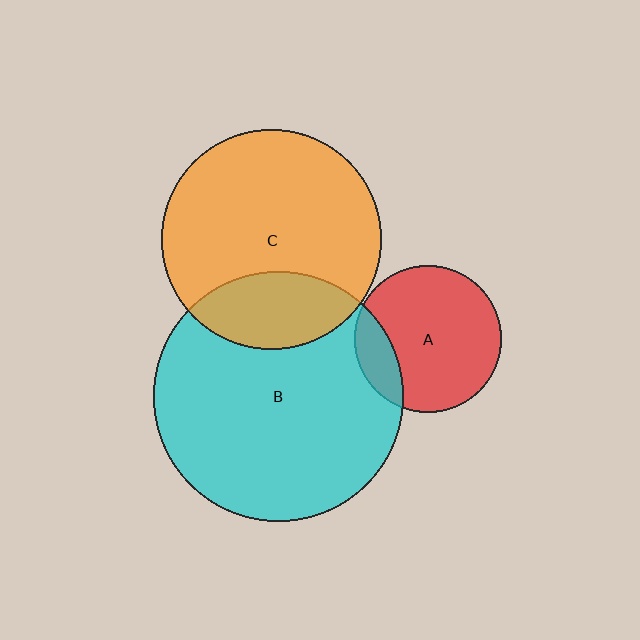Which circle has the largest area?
Circle B (cyan).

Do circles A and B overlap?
Yes.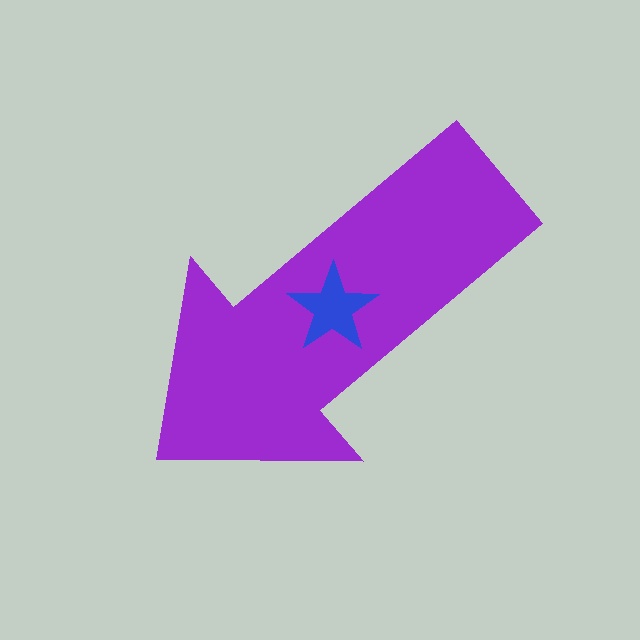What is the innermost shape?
The blue star.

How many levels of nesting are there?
2.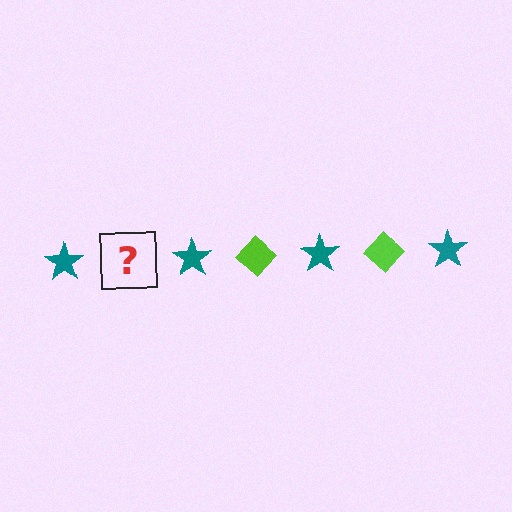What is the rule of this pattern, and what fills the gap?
The rule is that the pattern alternates between teal star and lime diamond. The gap should be filled with a lime diamond.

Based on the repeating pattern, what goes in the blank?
The blank should be a lime diamond.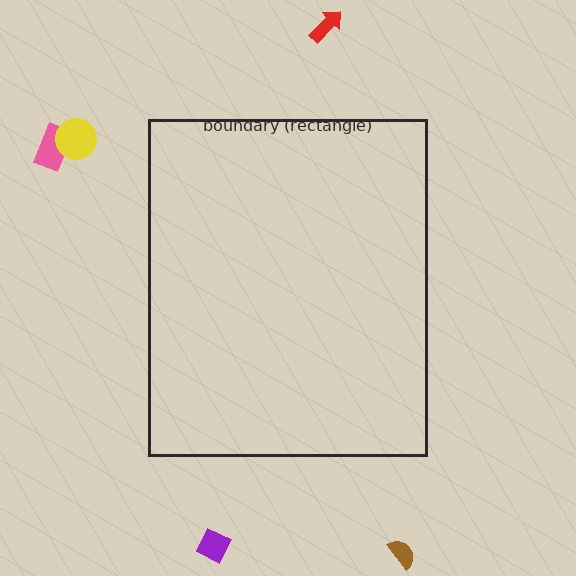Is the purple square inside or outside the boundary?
Outside.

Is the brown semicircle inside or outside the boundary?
Outside.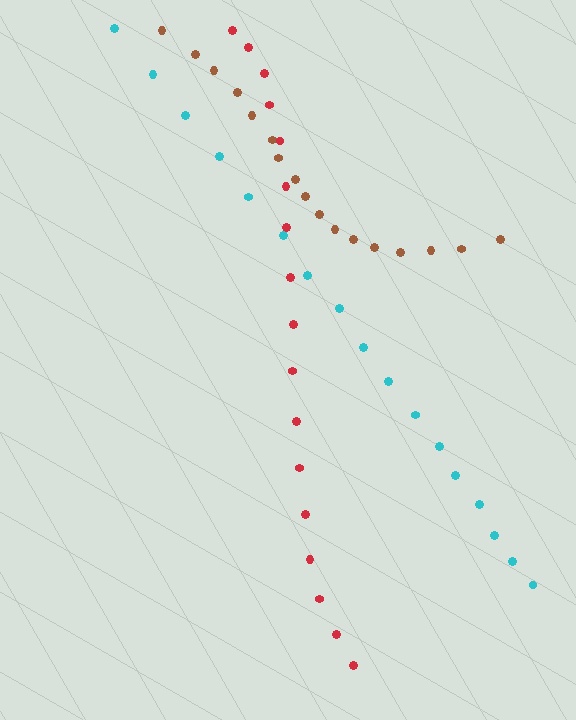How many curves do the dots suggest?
There are 3 distinct paths.